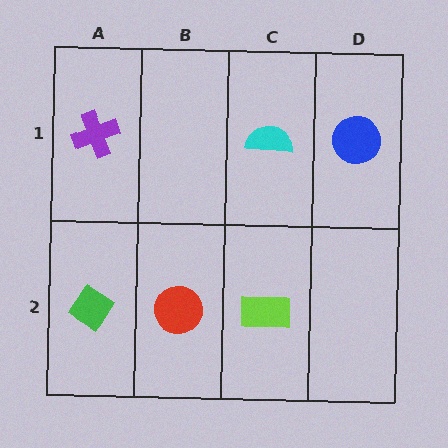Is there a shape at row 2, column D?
No, that cell is empty.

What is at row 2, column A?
A green diamond.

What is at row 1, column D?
A blue circle.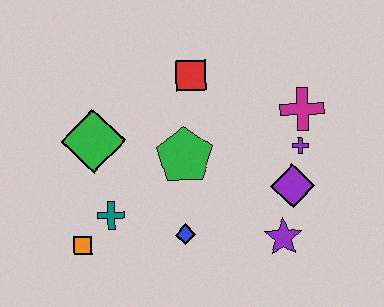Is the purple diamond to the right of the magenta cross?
No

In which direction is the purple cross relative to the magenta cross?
The purple cross is below the magenta cross.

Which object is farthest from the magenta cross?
The orange square is farthest from the magenta cross.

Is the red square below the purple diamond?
No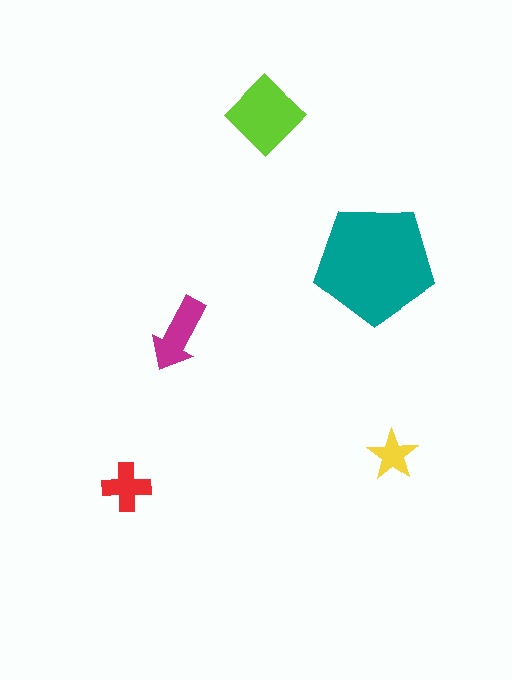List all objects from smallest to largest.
The yellow star, the red cross, the magenta arrow, the lime diamond, the teal pentagon.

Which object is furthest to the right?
The yellow star is rightmost.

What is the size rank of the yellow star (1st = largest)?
5th.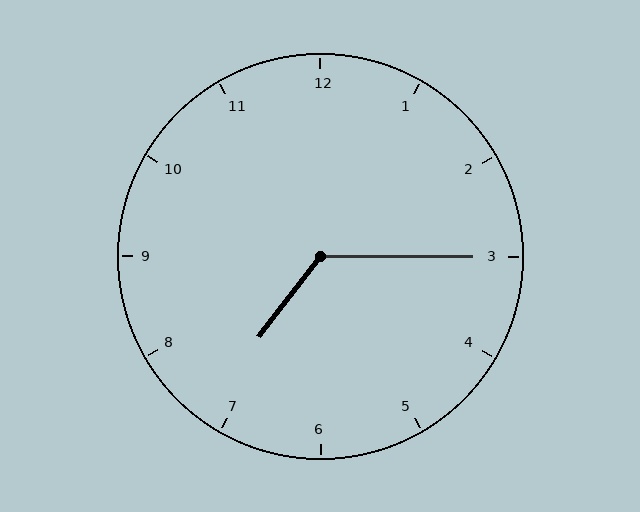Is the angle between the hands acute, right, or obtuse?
It is obtuse.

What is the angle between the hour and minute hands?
Approximately 128 degrees.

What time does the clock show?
7:15.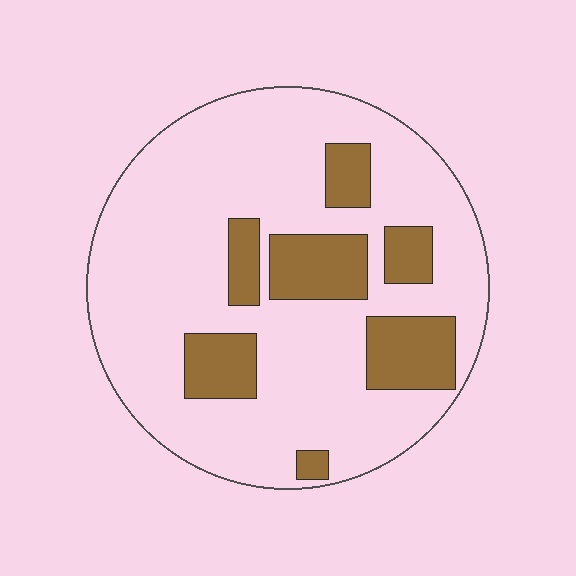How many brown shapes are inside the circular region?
7.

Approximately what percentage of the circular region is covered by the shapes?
Approximately 20%.